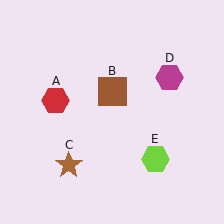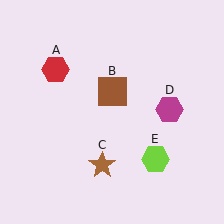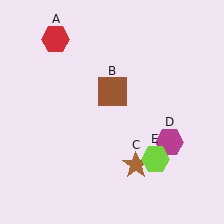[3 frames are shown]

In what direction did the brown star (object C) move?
The brown star (object C) moved right.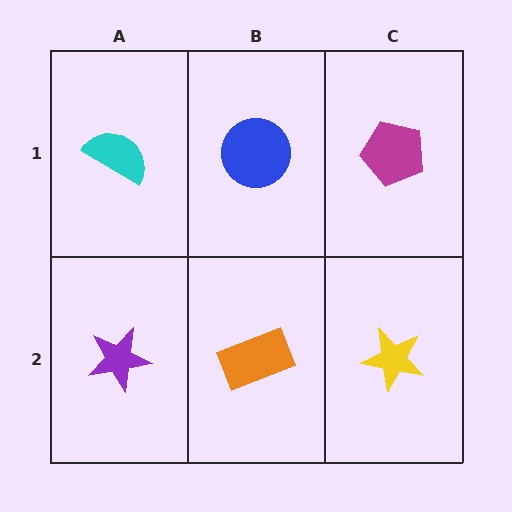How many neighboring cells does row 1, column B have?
3.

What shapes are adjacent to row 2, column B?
A blue circle (row 1, column B), a purple star (row 2, column A), a yellow star (row 2, column C).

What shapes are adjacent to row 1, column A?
A purple star (row 2, column A), a blue circle (row 1, column B).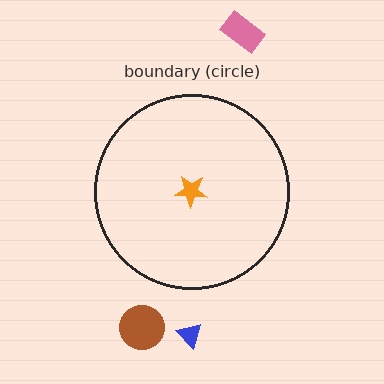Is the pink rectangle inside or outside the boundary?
Outside.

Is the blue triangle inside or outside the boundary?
Outside.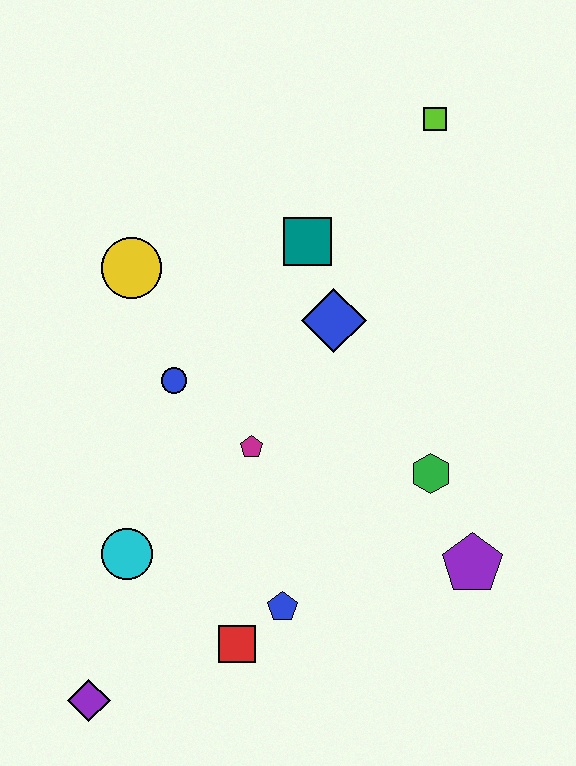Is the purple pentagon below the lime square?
Yes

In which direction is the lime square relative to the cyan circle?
The lime square is above the cyan circle.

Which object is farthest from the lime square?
The purple diamond is farthest from the lime square.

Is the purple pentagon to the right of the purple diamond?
Yes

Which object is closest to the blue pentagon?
The red square is closest to the blue pentagon.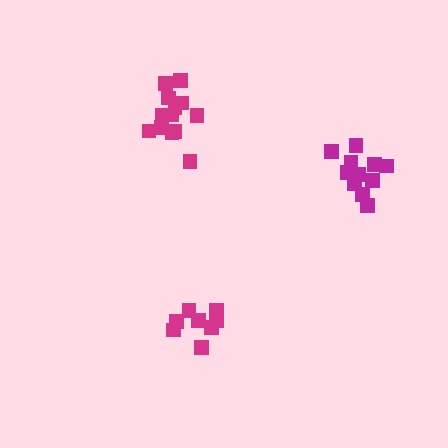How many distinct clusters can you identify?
There are 3 distinct clusters.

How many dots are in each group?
Group 1: 11 dots, Group 2: 8 dots, Group 3: 13 dots (32 total).